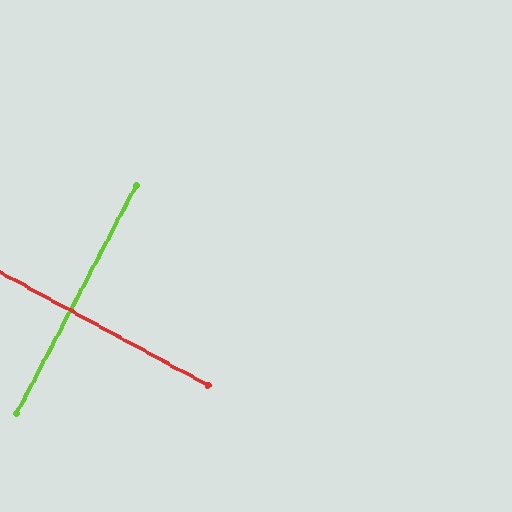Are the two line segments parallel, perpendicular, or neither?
Perpendicular — they meet at approximately 89°.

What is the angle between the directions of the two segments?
Approximately 89 degrees.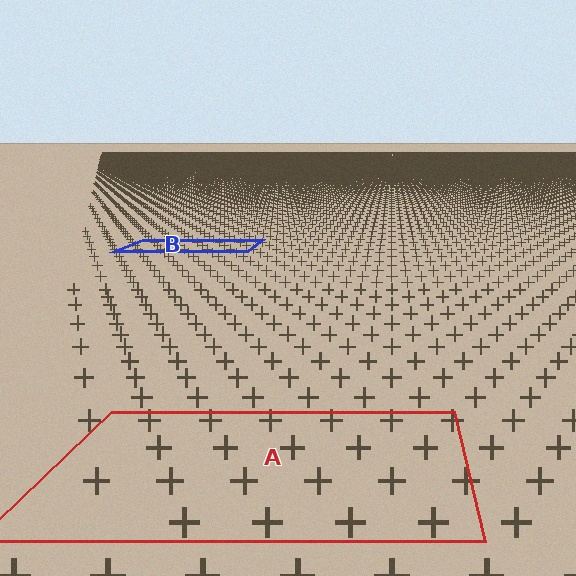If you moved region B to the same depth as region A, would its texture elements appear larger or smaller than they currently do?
They would appear larger. At a closer depth, the same texture elements are projected at a bigger on-screen size.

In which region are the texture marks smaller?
The texture marks are smaller in region B, because it is farther away.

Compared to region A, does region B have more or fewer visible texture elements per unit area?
Region B has more texture elements per unit area — they are packed more densely because it is farther away.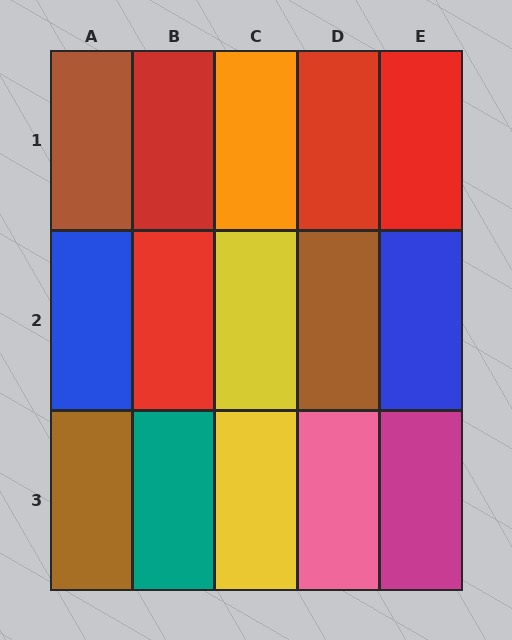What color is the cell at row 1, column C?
Orange.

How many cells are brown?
3 cells are brown.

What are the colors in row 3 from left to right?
Brown, teal, yellow, pink, magenta.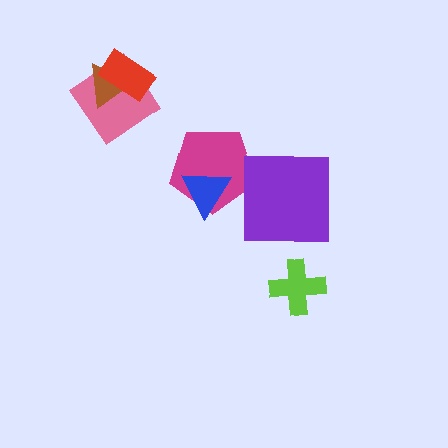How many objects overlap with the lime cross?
0 objects overlap with the lime cross.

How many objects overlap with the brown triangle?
2 objects overlap with the brown triangle.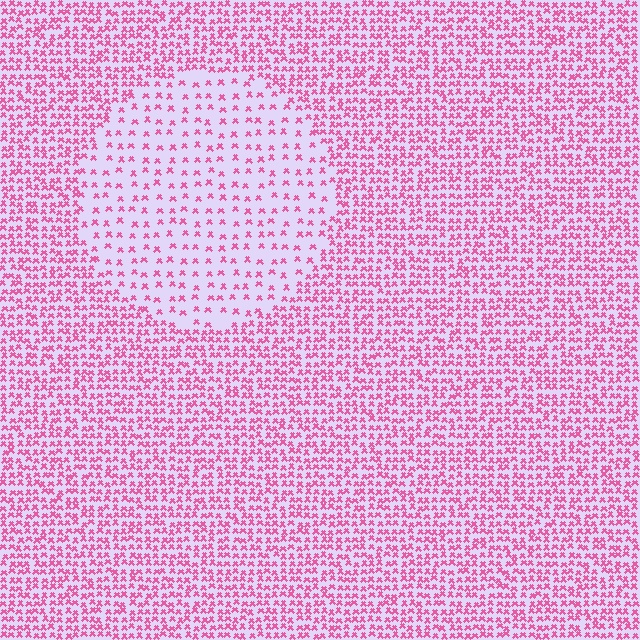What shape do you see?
I see a circle.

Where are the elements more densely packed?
The elements are more densely packed outside the circle boundary.